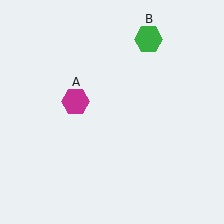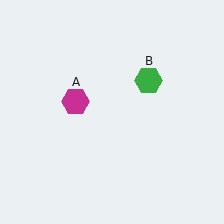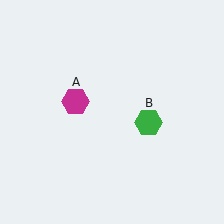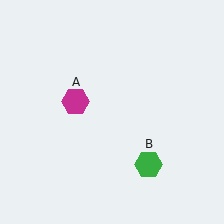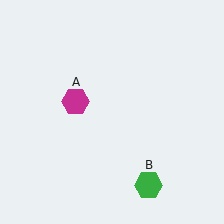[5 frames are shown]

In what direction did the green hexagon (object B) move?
The green hexagon (object B) moved down.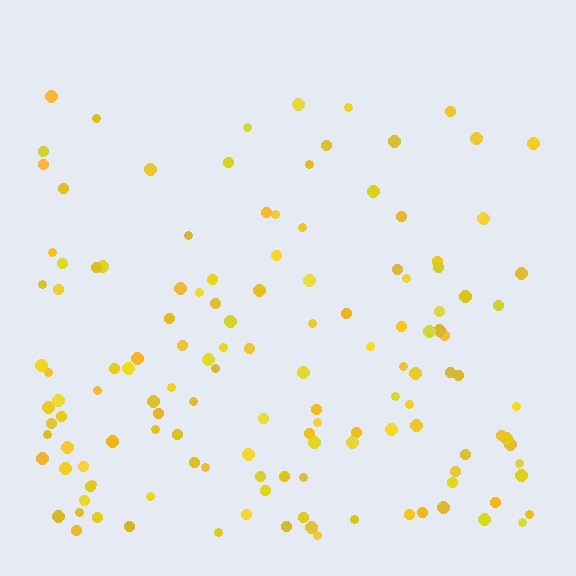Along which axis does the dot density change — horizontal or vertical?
Vertical.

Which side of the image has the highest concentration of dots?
The bottom.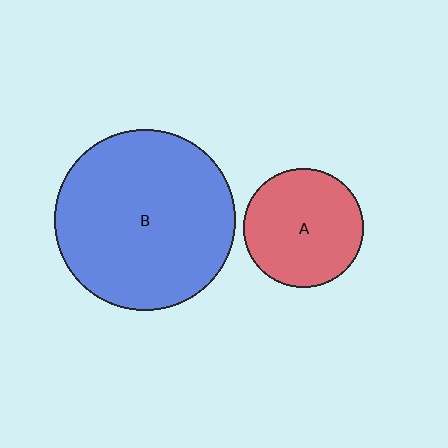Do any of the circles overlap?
No, none of the circles overlap.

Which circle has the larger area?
Circle B (blue).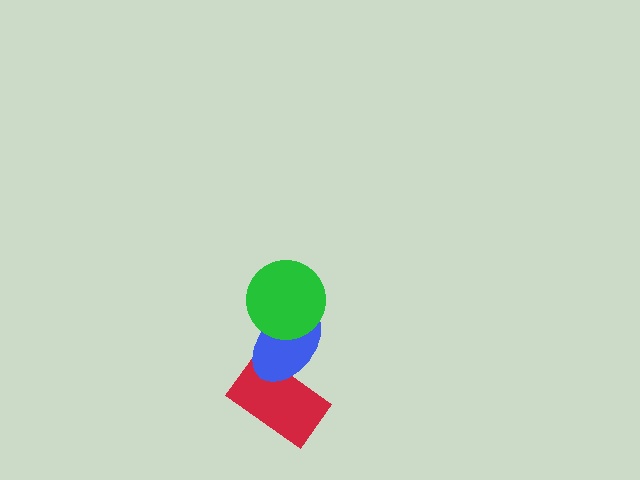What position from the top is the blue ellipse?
The blue ellipse is 2nd from the top.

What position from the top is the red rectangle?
The red rectangle is 3rd from the top.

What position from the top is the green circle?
The green circle is 1st from the top.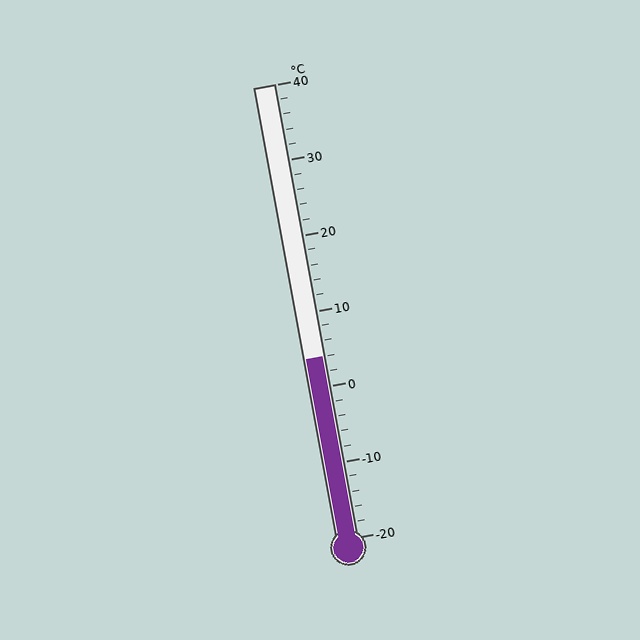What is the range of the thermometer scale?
The thermometer scale ranges from -20°C to 40°C.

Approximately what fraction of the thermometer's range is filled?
The thermometer is filled to approximately 40% of its range.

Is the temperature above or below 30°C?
The temperature is below 30°C.